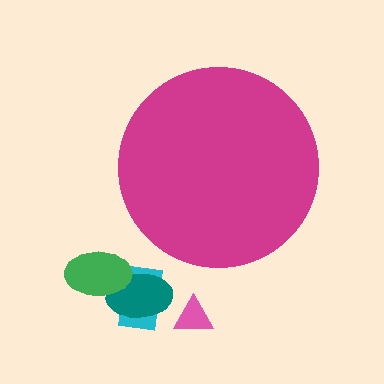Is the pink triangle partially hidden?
No, the pink triangle is fully visible.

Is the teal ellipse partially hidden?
No, the teal ellipse is fully visible.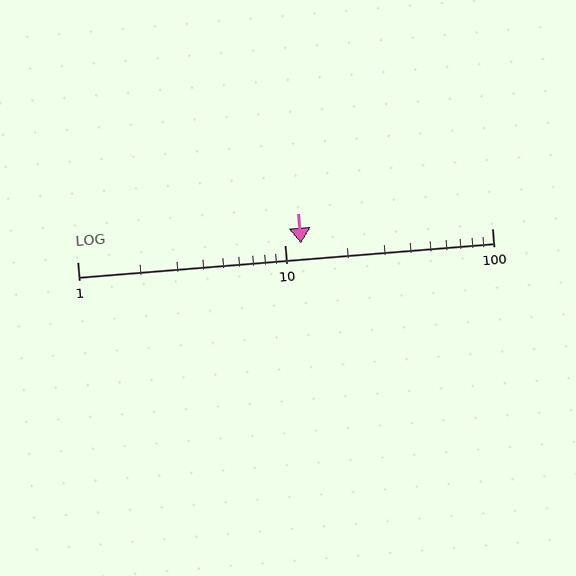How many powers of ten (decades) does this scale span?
The scale spans 2 decades, from 1 to 100.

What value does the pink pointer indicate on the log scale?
The pointer indicates approximately 12.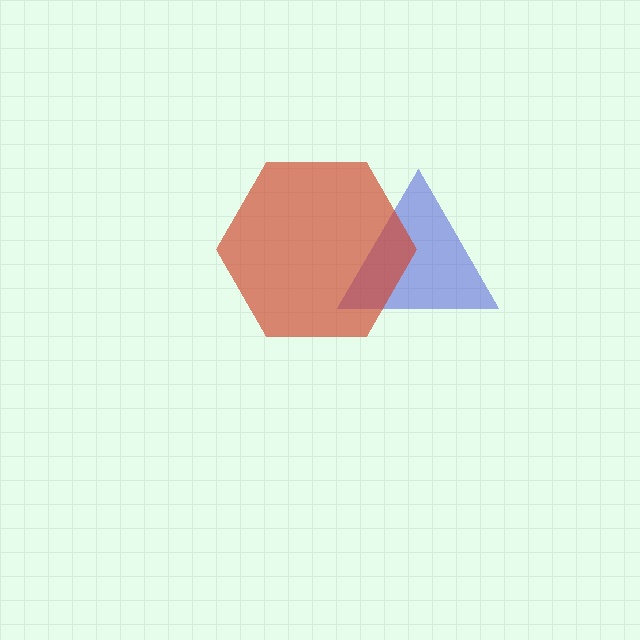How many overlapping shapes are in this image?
There are 2 overlapping shapes in the image.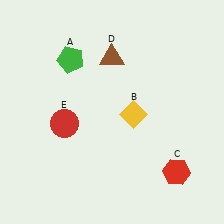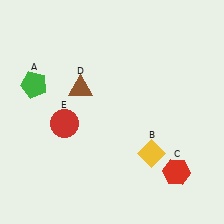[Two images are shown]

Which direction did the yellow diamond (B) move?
The yellow diamond (B) moved down.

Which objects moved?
The objects that moved are: the green pentagon (A), the yellow diamond (B), the brown triangle (D).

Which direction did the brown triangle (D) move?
The brown triangle (D) moved down.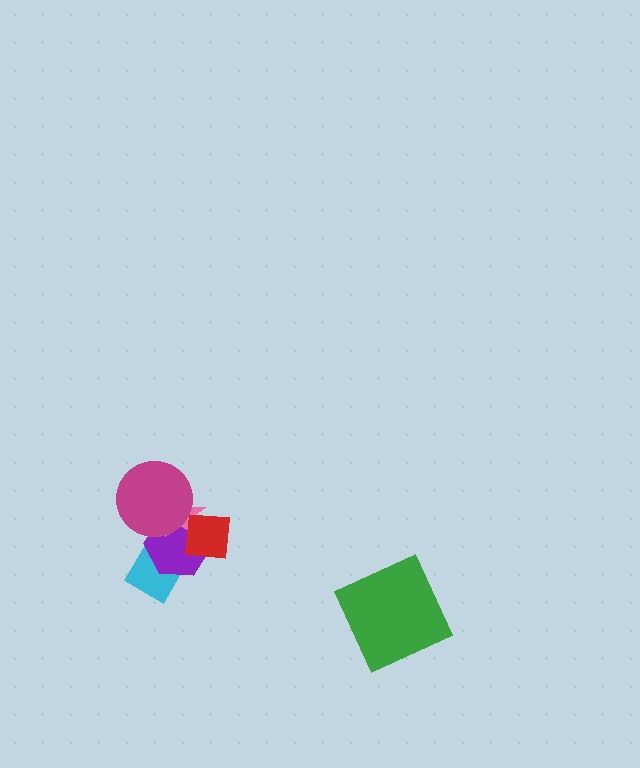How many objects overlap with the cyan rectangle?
4 objects overlap with the cyan rectangle.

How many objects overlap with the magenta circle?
3 objects overlap with the magenta circle.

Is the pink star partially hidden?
Yes, it is partially covered by another shape.